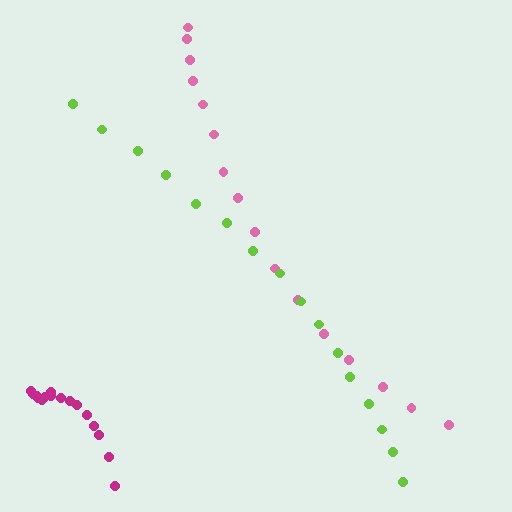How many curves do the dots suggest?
There are 3 distinct paths.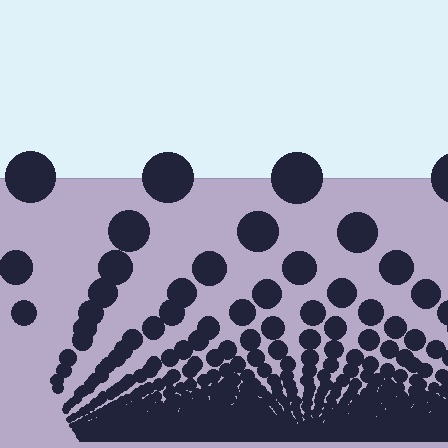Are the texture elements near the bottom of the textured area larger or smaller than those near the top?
Smaller. The gradient is inverted — elements near the bottom are smaller and denser.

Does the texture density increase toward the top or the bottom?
Density increases toward the bottom.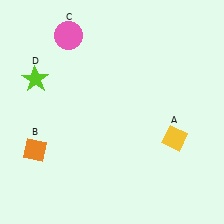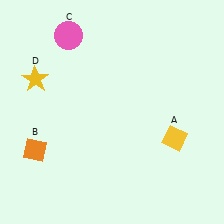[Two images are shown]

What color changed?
The star (D) changed from lime in Image 1 to yellow in Image 2.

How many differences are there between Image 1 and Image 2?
There is 1 difference between the two images.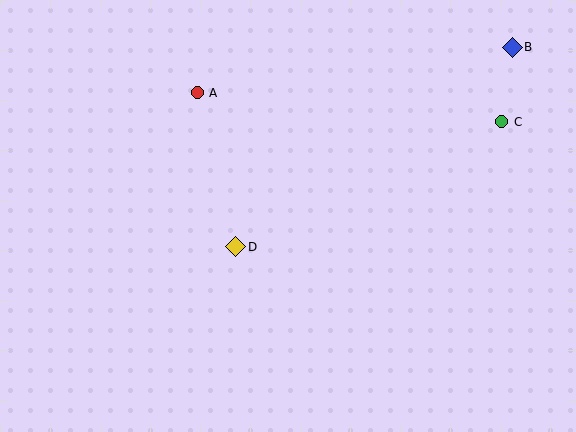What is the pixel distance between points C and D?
The distance between C and D is 294 pixels.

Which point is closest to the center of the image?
Point D at (235, 247) is closest to the center.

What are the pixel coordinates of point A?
Point A is at (197, 93).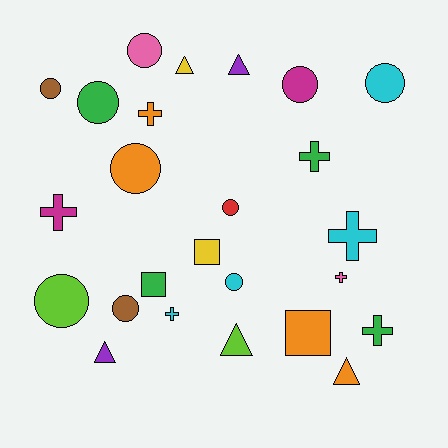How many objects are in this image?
There are 25 objects.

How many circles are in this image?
There are 10 circles.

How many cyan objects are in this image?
There are 4 cyan objects.